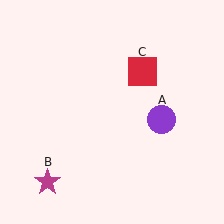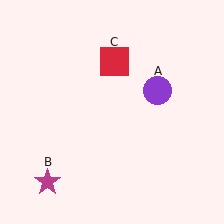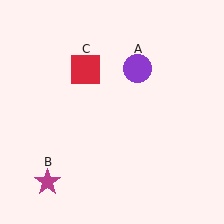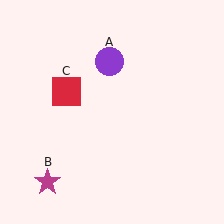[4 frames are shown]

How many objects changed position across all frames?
2 objects changed position: purple circle (object A), red square (object C).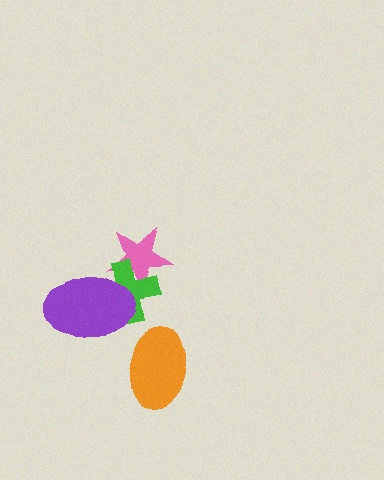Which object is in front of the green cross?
The purple ellipse is in front of the green cross.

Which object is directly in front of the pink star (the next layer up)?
The green cross is directly in front of the pink star.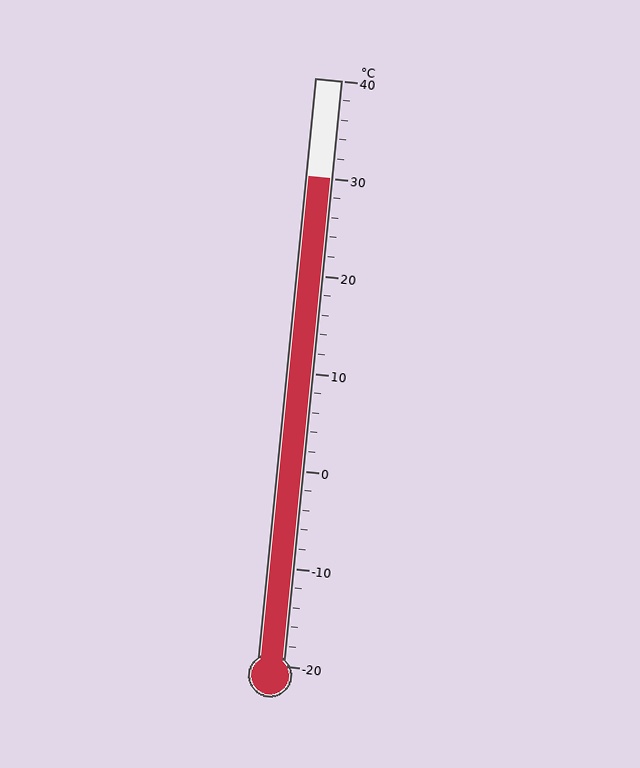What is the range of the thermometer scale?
The thermometer scale ranges from -20°C to 40°C.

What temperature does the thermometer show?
The thermometer shows approximately 30°C.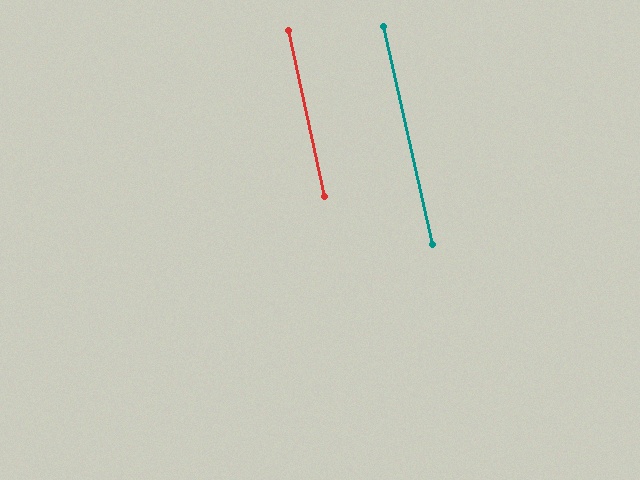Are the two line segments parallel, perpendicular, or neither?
Parallel — their directions differ by only 0.4°.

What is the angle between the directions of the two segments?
Approximately 0 degrees.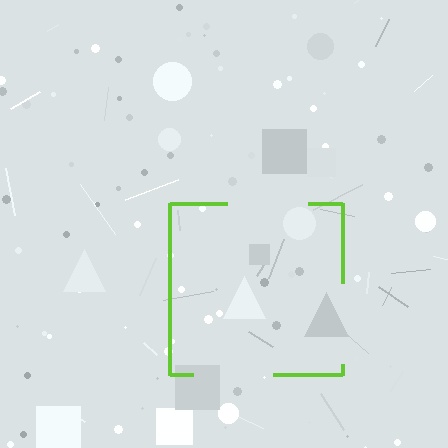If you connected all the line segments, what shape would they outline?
They would outline a square.